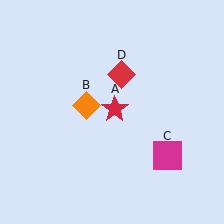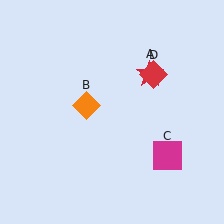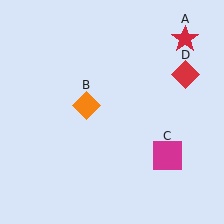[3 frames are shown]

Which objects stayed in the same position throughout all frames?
Orange diamond (object B) and magenta square (object C) remained stationary.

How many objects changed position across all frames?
2 objects changed position: red star (object A), red diamond (object D).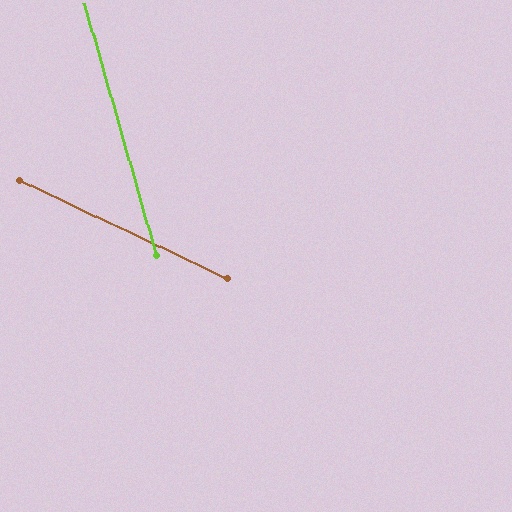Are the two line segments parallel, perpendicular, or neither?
Neither parallel nor perpendicular — they differ by about 49°.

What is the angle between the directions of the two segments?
Approximately 49 degrees.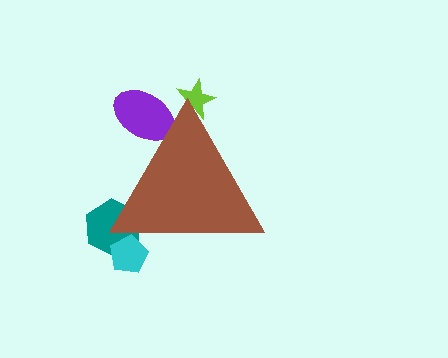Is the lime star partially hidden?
Yes, the lime star is partially hidden behind the brown triangle.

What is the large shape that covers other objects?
A brown triangle.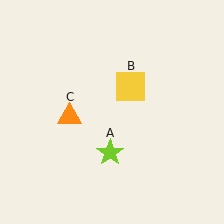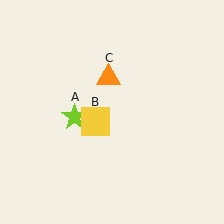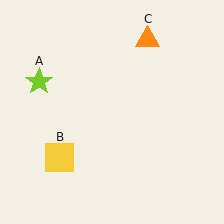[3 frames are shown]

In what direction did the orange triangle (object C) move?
The orange triangle (object C) moved up and to the right.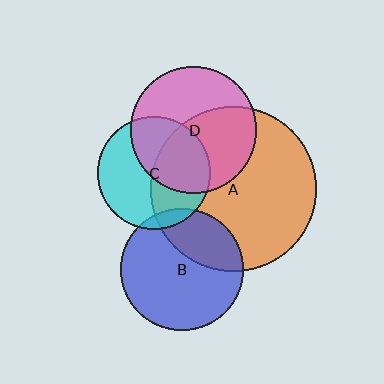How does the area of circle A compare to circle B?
Approximately 1.8 times.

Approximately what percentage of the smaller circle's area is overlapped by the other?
Approximately 45%.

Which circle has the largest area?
Circle A (orange).